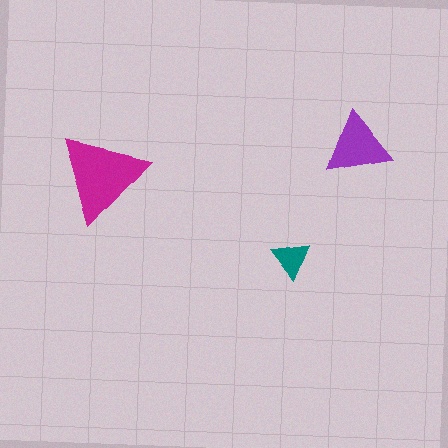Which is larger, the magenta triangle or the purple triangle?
The magenta one.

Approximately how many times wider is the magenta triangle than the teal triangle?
About 2.5 times wider.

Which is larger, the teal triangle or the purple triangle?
The purple one.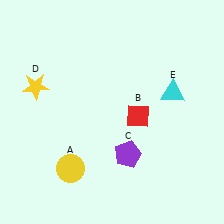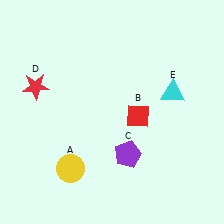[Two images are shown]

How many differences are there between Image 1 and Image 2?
There is 1 difference between the two images.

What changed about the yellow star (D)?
In Image 1, D is yellow. In Image 2, it changed to red.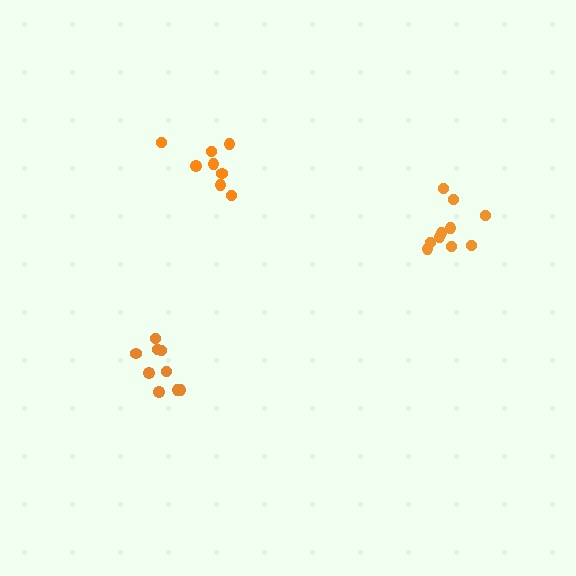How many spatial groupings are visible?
There are 3 spatial groupings.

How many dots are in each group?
Group 1: 10 dots, Group 2: 8 dots, Group 3: 9 dots (27 total).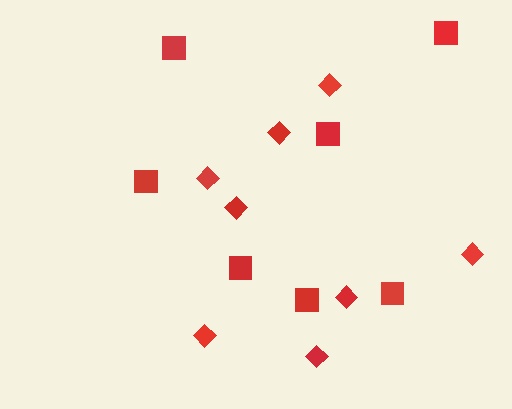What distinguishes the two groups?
There are 2 groups: one group of squares (7) and one group of diamonds (8).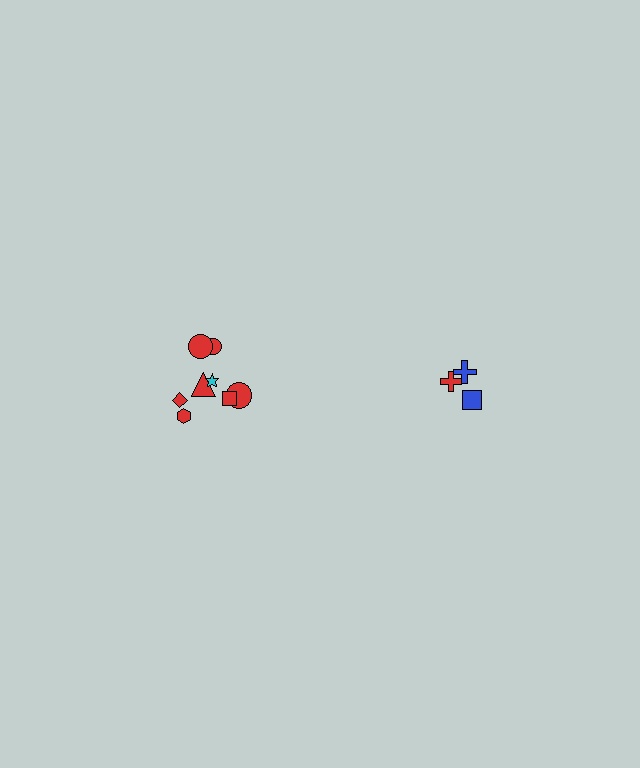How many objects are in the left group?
There are 8 objects.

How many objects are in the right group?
There are 3 objects.